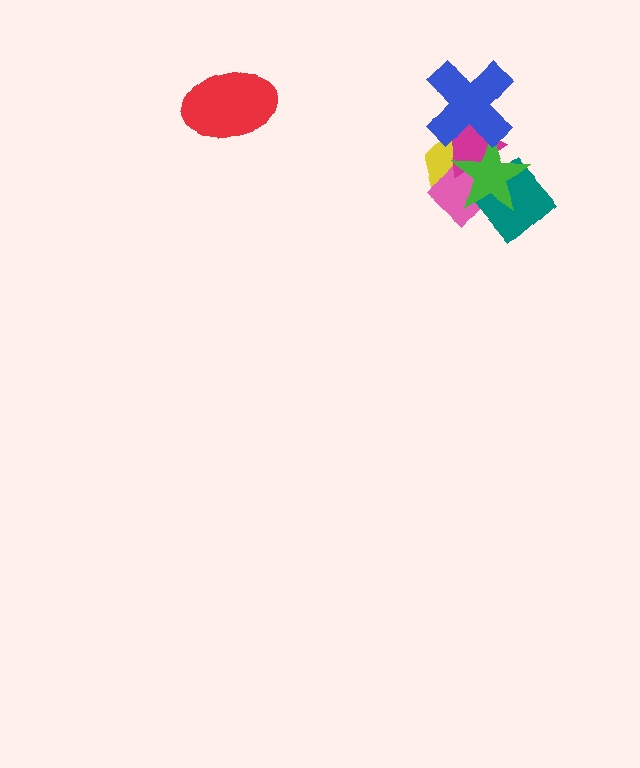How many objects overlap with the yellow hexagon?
5 objects overlap with the yellow hexagon.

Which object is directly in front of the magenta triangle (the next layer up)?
The green star is directly in front of the magenta triangle.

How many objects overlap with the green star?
5 objects overlap with the green star.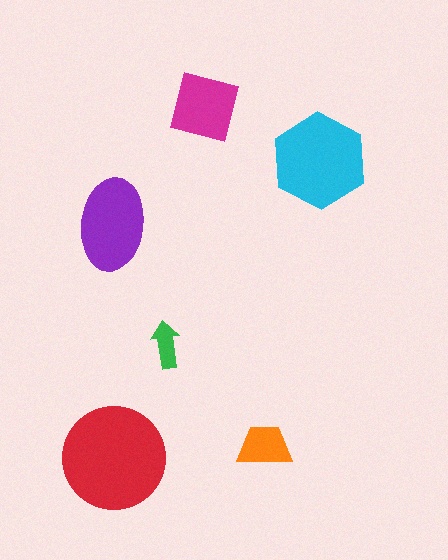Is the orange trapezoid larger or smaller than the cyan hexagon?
Smaller.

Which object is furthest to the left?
The purple ellipse is leftmost.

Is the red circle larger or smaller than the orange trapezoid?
Larger.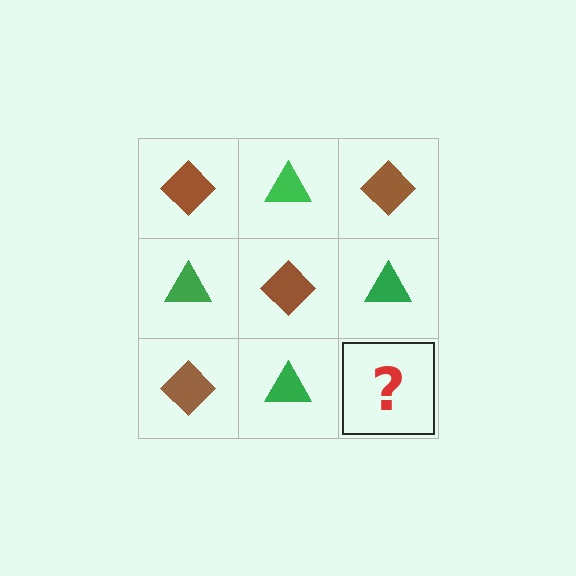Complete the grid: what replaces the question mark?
The question mark should be replaced with a brown diamond.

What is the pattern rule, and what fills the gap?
The rule is that it alternates brown diamond and green triangle in a checkerboard pattern. The gap should be filled with a brown diamond.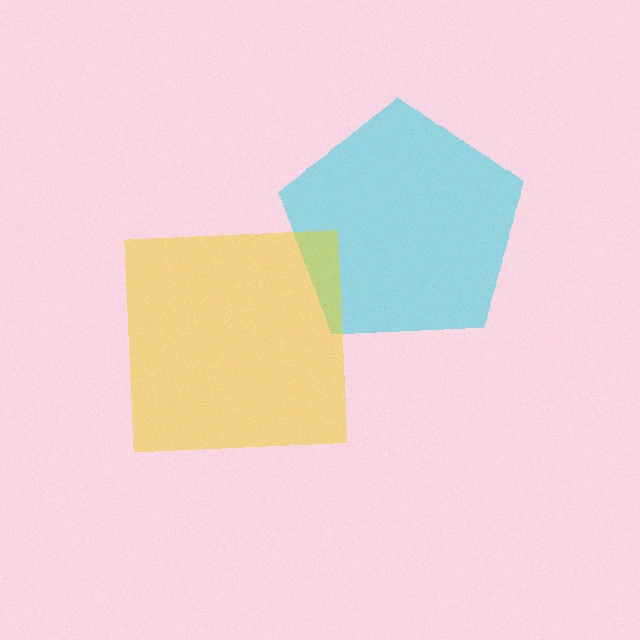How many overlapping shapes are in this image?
There are 2 overlapping shapes in the image.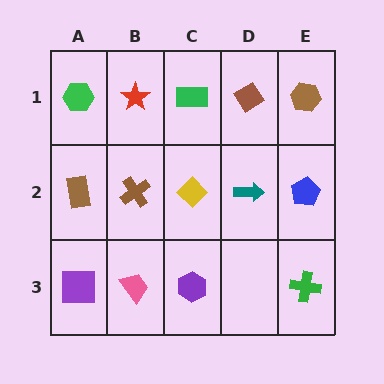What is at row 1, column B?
A red star.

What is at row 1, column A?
A green hexagon.